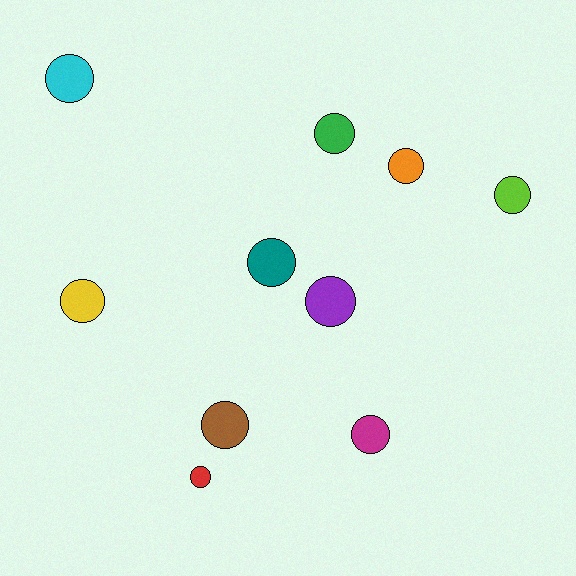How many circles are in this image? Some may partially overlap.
There are 10 circles.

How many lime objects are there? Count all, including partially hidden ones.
There is 1 lime object.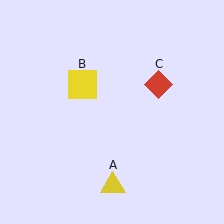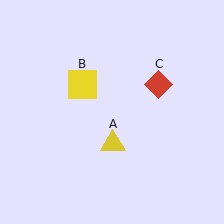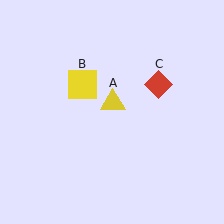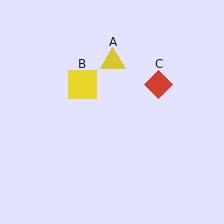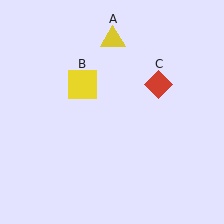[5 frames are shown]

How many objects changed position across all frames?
1 object changed position: yellow triangle (object A).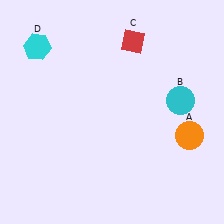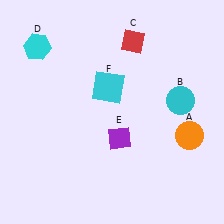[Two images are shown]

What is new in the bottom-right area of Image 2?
A purple diamond (E) was added in the bottom-right area of Image 2.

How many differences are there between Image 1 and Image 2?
There are 2 differences between the two images.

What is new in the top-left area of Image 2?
A cyan square (F) was added in the top-left area of Image 2.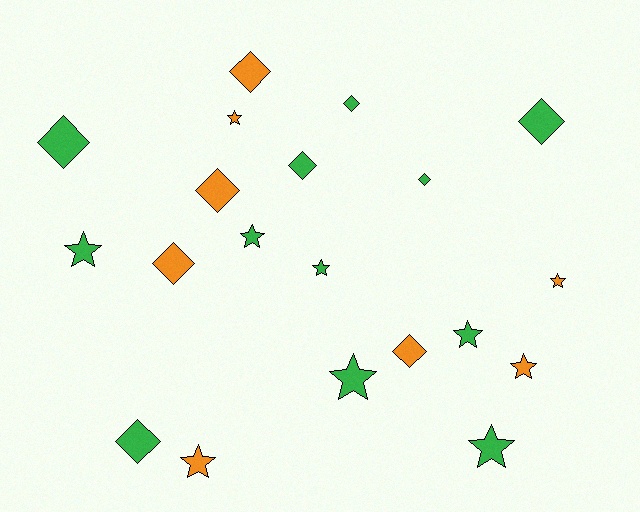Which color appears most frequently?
Green, with 12 objects.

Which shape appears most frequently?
Star, with 10 objects.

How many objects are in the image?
There are 20 objects.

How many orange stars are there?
There are 4 orange stars.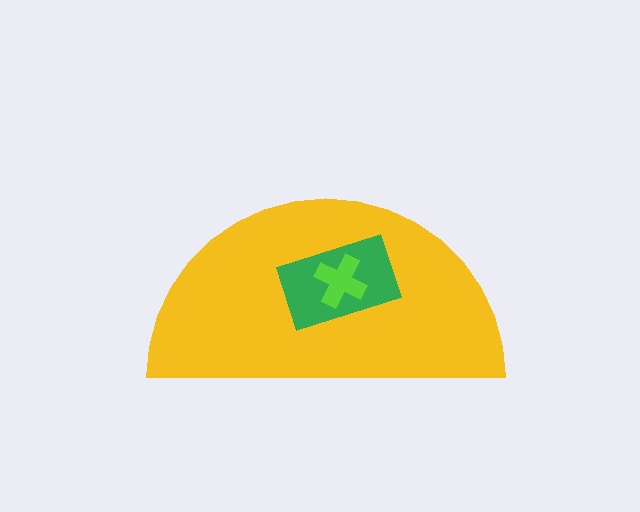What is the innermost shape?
The lime cross.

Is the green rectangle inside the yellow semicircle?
Yes.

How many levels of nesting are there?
3.